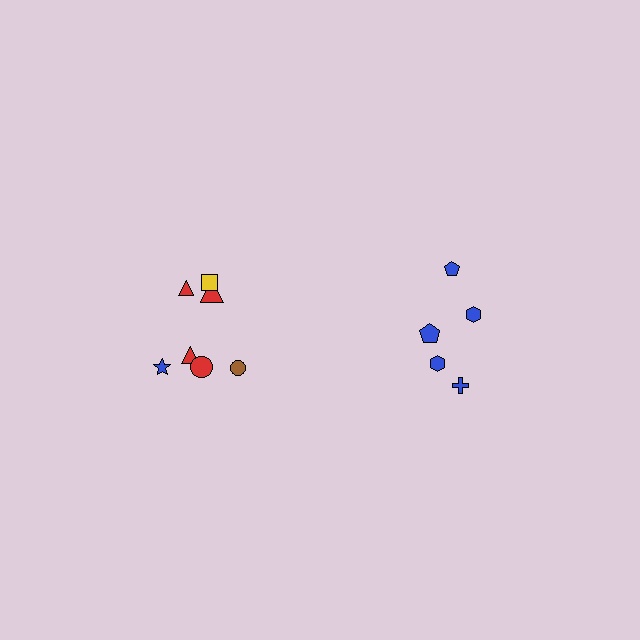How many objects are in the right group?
There are 5 objects.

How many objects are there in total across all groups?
There are 12 objects.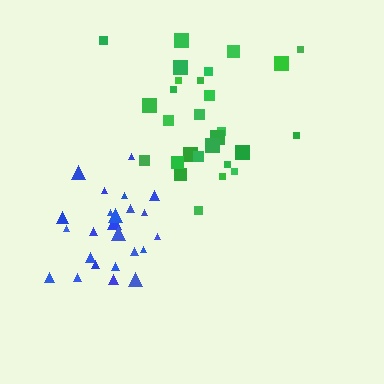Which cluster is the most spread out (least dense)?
Green.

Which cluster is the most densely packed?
Blue.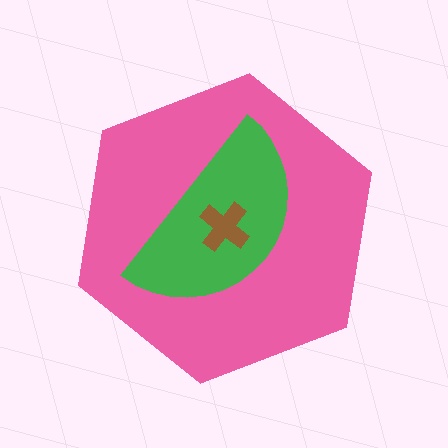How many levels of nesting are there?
3.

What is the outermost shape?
The pink hexagon.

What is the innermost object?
The brown cross.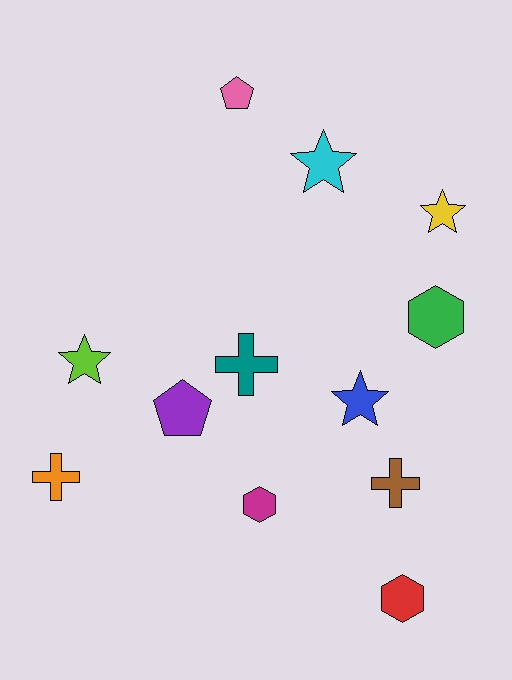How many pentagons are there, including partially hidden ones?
There are 2 pentagons.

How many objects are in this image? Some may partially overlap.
There are 12 objects.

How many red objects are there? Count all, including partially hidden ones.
There is 1 red object.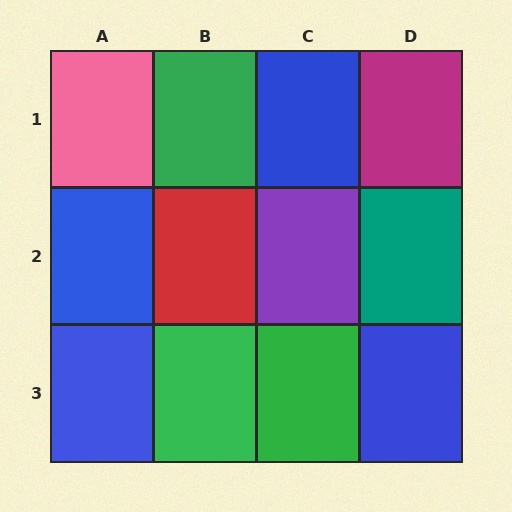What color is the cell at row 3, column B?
Green.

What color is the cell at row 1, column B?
Green.